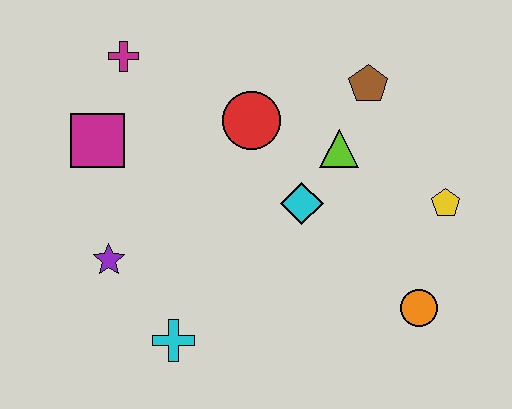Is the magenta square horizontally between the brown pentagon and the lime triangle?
No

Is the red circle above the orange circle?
Yes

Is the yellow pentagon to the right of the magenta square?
Yes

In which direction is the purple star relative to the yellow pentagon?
The purple star is to the left of the yellow pentagon.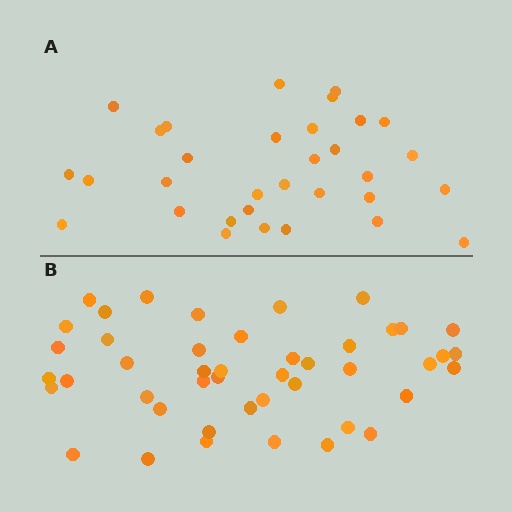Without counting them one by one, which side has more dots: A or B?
Region B (the bottom region) has more dots.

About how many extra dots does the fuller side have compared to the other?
Region B has approximately 15 more dots than region A.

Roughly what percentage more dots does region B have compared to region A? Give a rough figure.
About 40% more.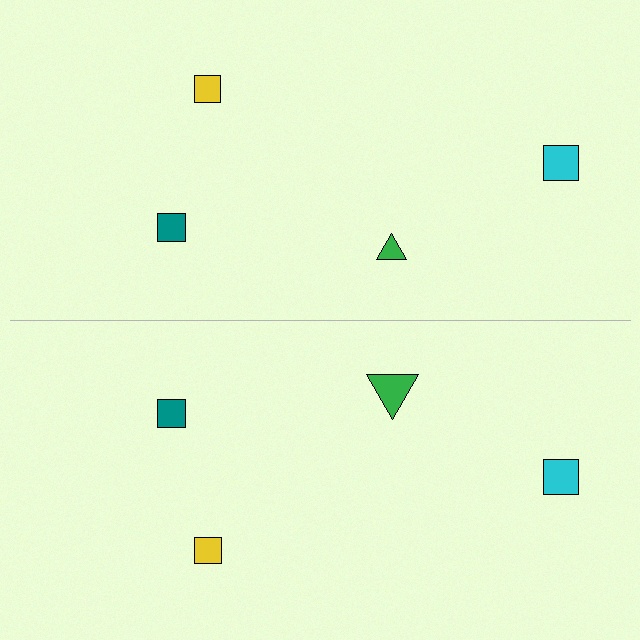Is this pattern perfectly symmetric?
No, the pattern is not perfectly symmetric. The green triangle on the bottom side has a different size than its mirror counterpart.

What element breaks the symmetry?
The green triangle on the bottom side has a different size than its mirror counterpart.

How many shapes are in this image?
There are 8 shapes in this image.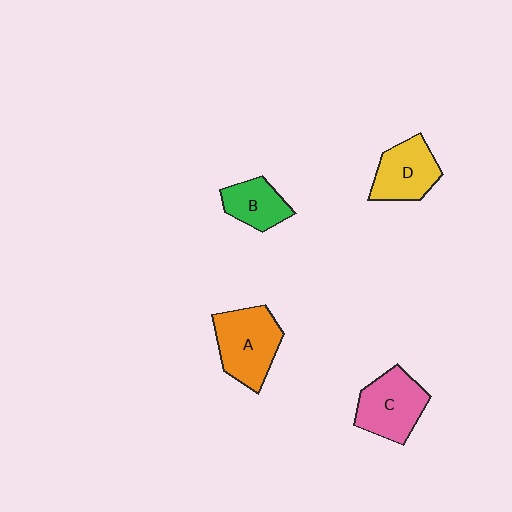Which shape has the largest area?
Shape A (orange).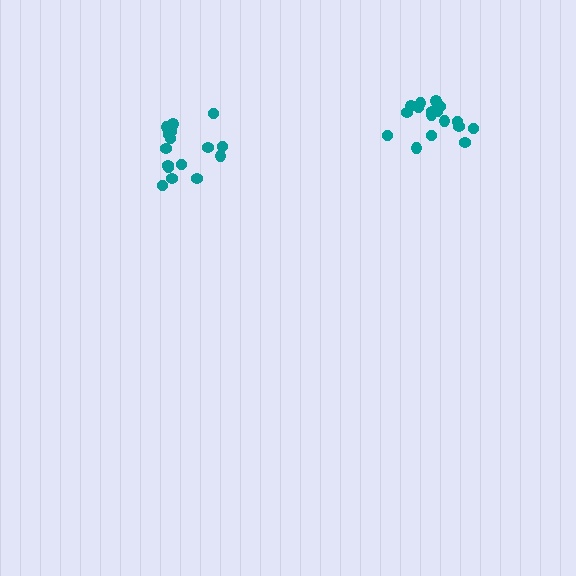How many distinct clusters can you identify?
There are 2 distinct clusters.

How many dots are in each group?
Group 1: 17 dots, Group 2: 17 dots (34 total).